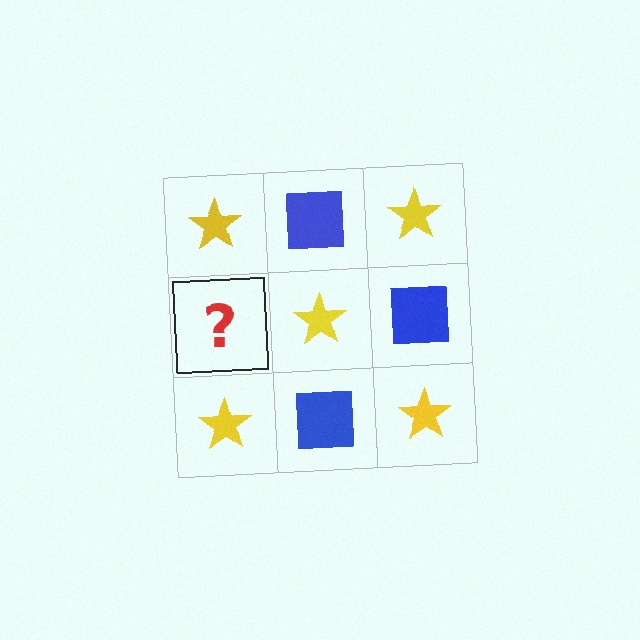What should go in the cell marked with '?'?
The missing cell should contain a blue square.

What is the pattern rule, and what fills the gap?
The rule is that it alternates yellow star and blue square in a checkerboard pattern. The gap should be filled with a blue square.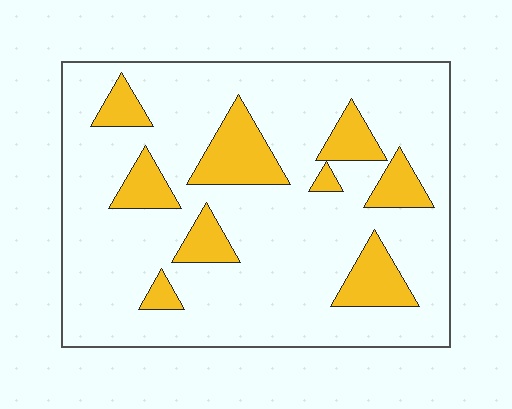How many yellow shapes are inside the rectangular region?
9.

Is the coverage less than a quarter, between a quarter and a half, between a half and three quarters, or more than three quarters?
Less than a quarter.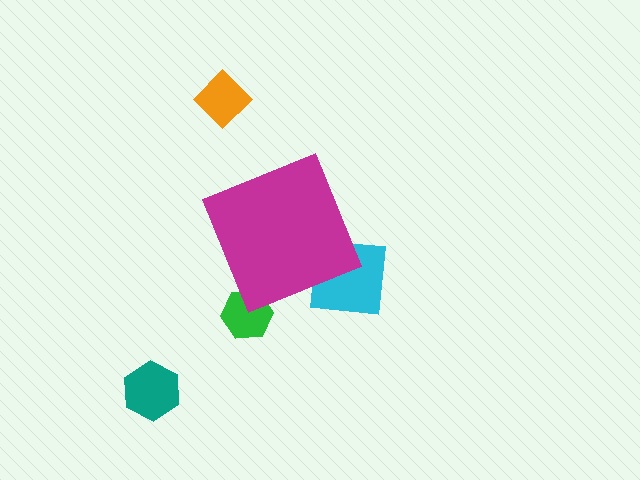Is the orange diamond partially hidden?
No, the orange diamond is fully visible.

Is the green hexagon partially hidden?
Yes, the green hexagon is partially hidden behind the magenta diamond.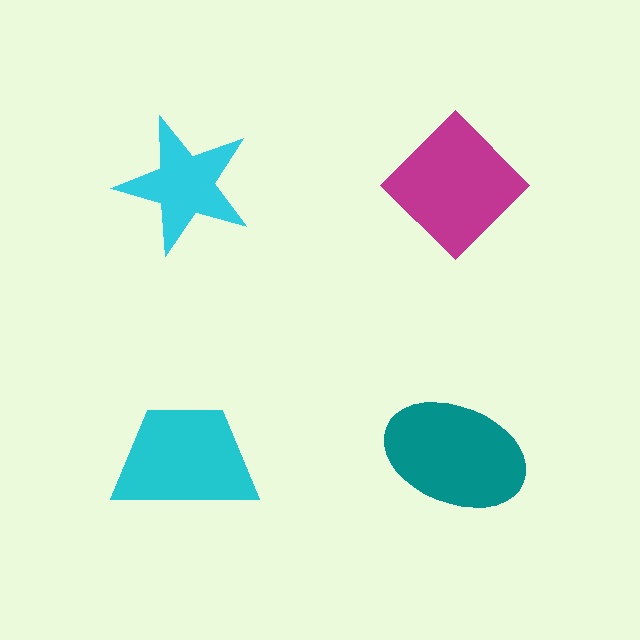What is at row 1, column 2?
A magenta diamond.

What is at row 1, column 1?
A cyan star.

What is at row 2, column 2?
A teal ellipse.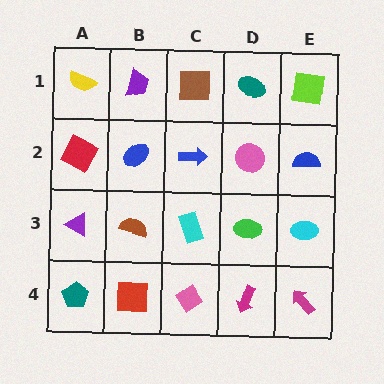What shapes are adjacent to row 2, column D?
A teal ellipse (row 1, column D), a green ellipse (row 3, column D), a blue arrow (row 2, column C), a blue semicircle (row 2, column E).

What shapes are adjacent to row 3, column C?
A blue arrow (row 2, column C), a pink diamond (row 4, column C), a brown semicircle (row 3, column B), a green ellipse (row 3, column D).